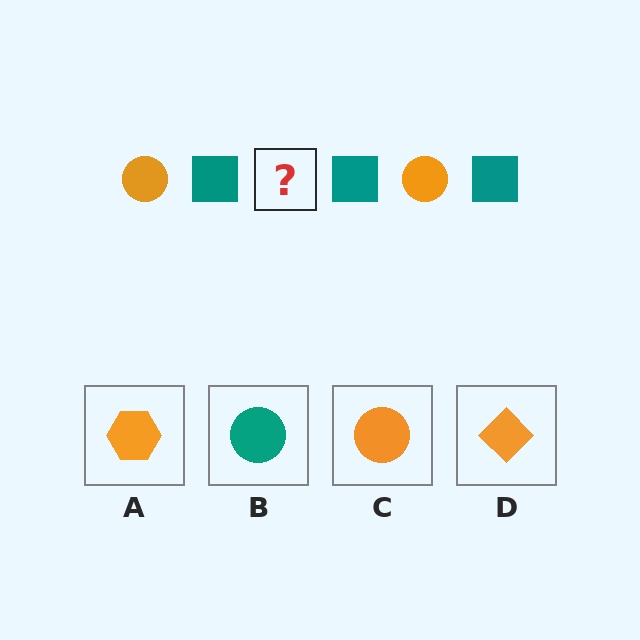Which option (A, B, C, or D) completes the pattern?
C.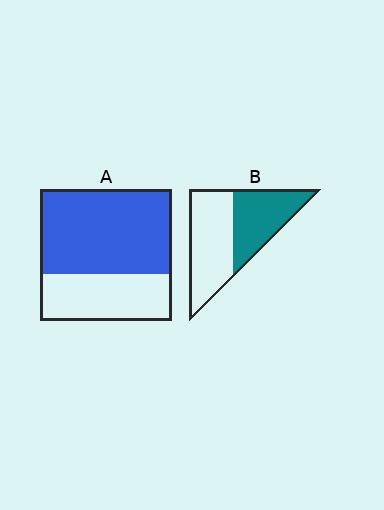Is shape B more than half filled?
No.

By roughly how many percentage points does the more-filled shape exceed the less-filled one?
By roughly 20 percentage points (A over B).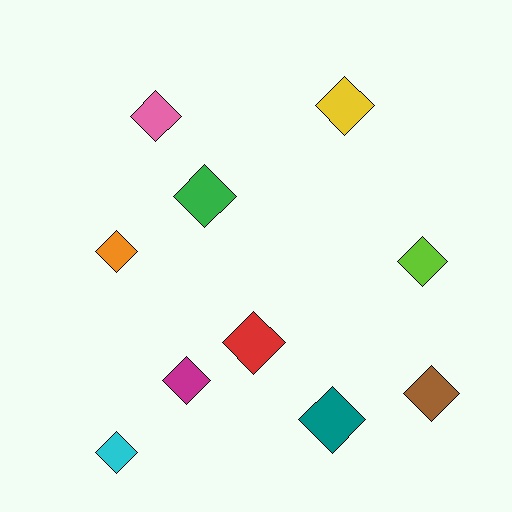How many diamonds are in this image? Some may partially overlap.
There are 10 diamonds.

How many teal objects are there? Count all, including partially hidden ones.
There is 1 teal object.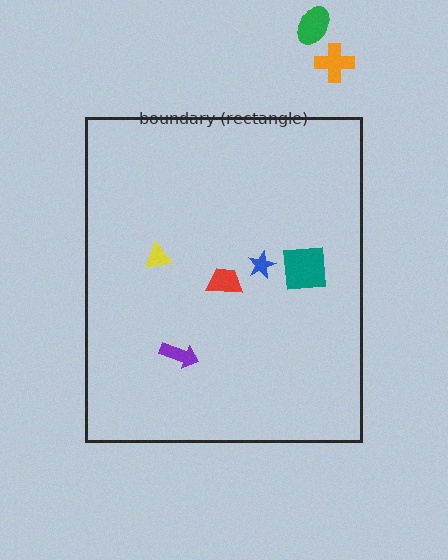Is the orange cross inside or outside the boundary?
Outside.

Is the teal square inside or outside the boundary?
Inside.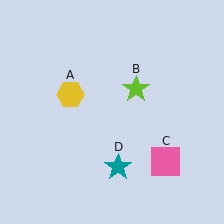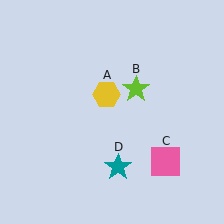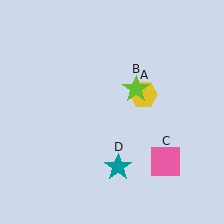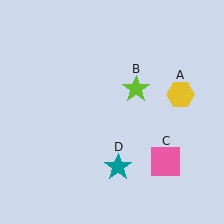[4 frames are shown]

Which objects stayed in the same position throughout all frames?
Lime star (object B) and pink square (object C) and teal star (object D) remained stationary.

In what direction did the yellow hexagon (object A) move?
The yellow hexagon (object A) moved right.